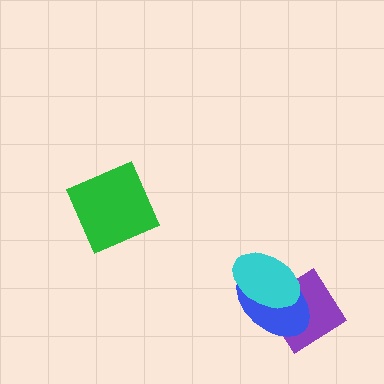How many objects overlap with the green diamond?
0 objects overlap with the green diamond.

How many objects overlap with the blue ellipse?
2 objects overlap with the blue ellipse.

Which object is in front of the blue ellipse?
The cyan ellipse is in front of the blue ellipse.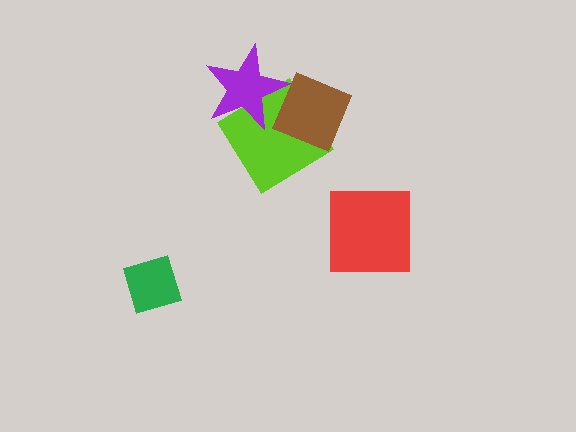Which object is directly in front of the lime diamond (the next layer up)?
The brown diamond is directly in front of the lime diamond.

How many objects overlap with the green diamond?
0 objects overlap with the green diamond.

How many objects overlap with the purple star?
2 objects overlap with the purple star.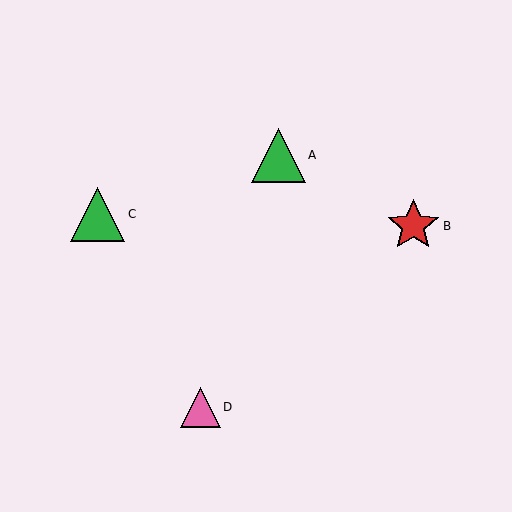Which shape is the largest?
The green triangle (labeled A) is the largest.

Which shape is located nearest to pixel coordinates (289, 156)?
The green triangle (labeled A) at (278, 155) is nearest to that location.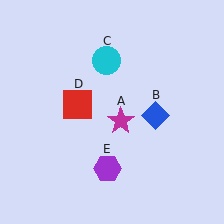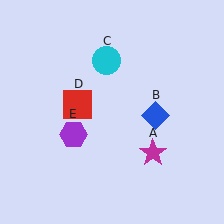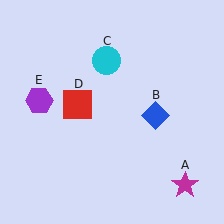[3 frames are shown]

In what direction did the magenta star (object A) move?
The magenta star (object A) moved down and to the right.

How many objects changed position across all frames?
2 objects changed position: magenta star (object A), purple hexagon (object E).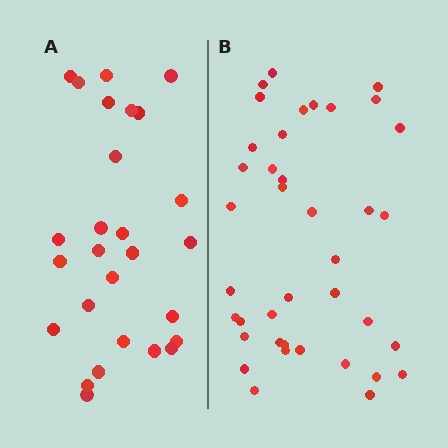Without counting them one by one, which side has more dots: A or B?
Region B (the right region) has more dots.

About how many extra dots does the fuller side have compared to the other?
Region B has roughly 12 or so more dots than region A.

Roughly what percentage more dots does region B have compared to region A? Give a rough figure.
About 45% more.